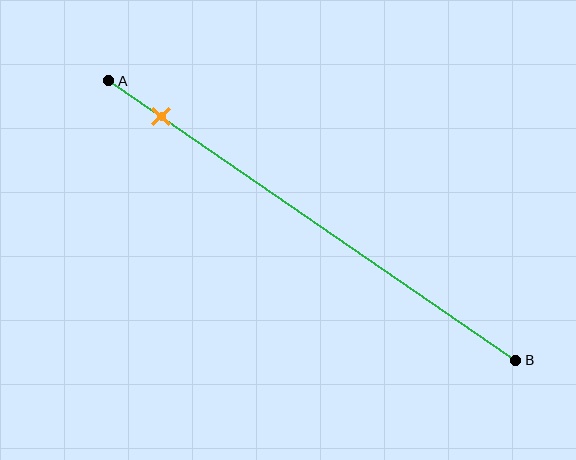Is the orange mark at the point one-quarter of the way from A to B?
No, the mark is at about 15% from A, not at the 25% one-quarter point.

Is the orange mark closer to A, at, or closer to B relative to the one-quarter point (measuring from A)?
The orange mark is closer to point A than the one-quarter point of segment AB.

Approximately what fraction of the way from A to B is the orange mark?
The orange mark is approximately 15% of the way from A to B.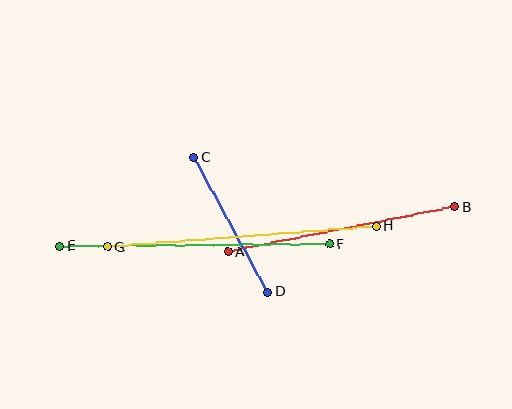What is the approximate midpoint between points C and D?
The midpoint is at approximately (231, 225) pixels.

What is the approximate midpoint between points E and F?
The midpoint is at approximately (195, 245) pixels.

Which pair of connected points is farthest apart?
Points E and F are farthest apart.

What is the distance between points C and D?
The distance is approximately 154 pixels.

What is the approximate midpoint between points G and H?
The midpoint is at approximately (242, 236) pixels.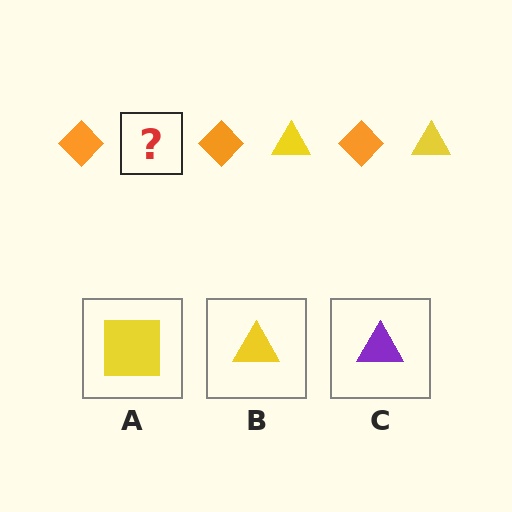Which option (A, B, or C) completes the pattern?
B.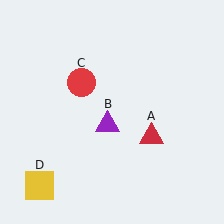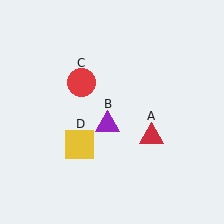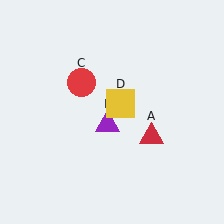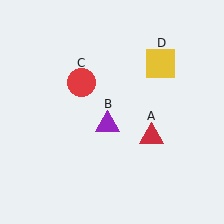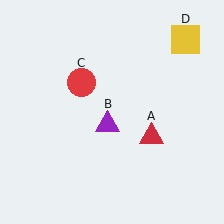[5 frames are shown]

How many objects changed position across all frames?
1 object changed position: yellow square (object D).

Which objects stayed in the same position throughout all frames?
Red triangle (object A) and purple triangle (object B) and red circle (object C) remained stationary.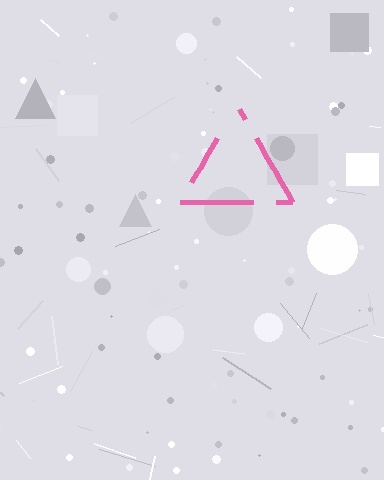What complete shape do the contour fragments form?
The contour fragments form a triangle.